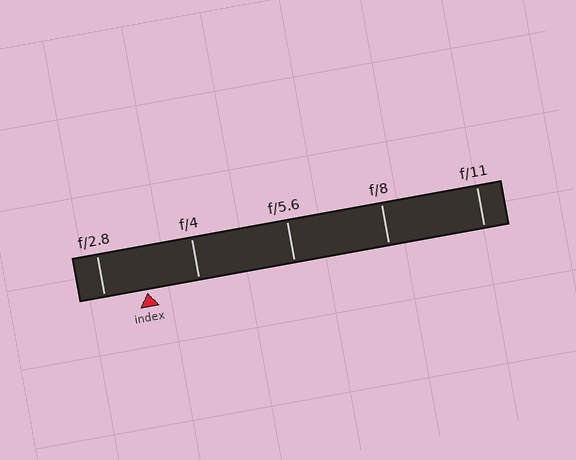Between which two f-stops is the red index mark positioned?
The index mark is between f/2.8 and f/4.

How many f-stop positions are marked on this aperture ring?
There are 5 f-stop positions marked.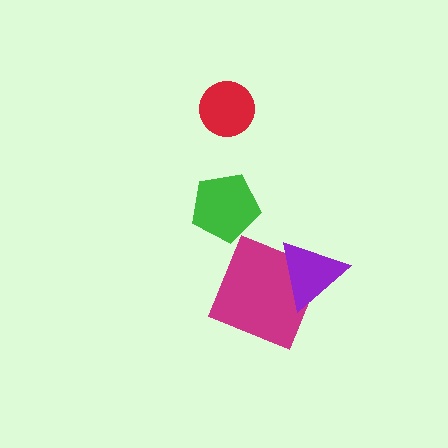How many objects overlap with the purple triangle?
1 object overlaps with the purple triangle.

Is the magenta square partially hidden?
Yes, it is partially covered by another shape.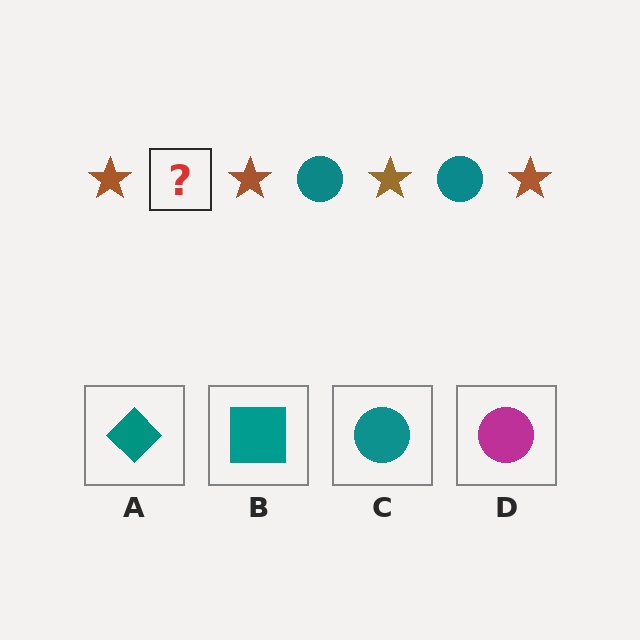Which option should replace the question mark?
Option C.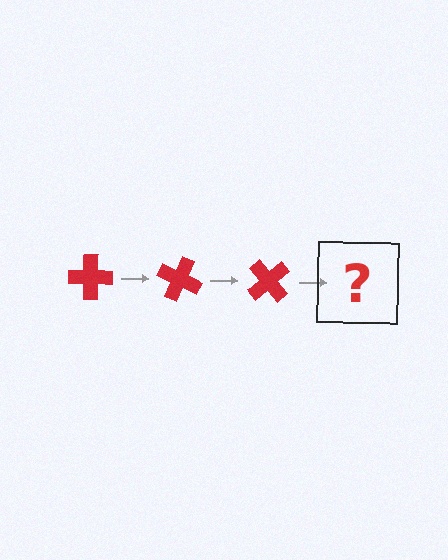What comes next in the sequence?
The next element should be a red cross rotated 75 degrees.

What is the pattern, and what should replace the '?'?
The pattern is that the cross rotates 25 degrees each step. The '?' should be a red cross rotated 75 degrees.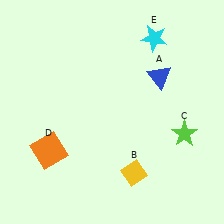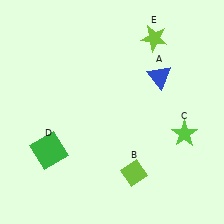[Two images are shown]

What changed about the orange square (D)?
In Image 1, D is orange. In Image 2, it changed to green.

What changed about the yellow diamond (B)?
In Image 1, B is yellow. In Image 2, it changed to lime.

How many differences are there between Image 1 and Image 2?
There are 3 differences between the two images.